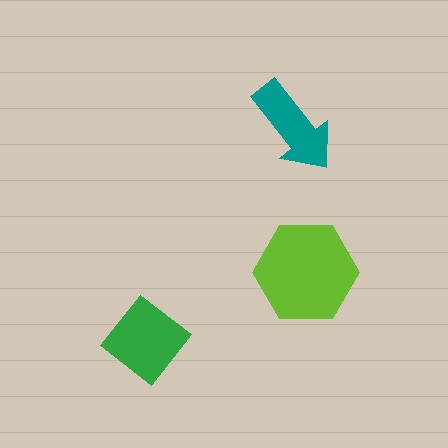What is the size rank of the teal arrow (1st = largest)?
3rd.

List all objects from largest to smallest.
The lime hexagon, the green diamond, the teal arrow.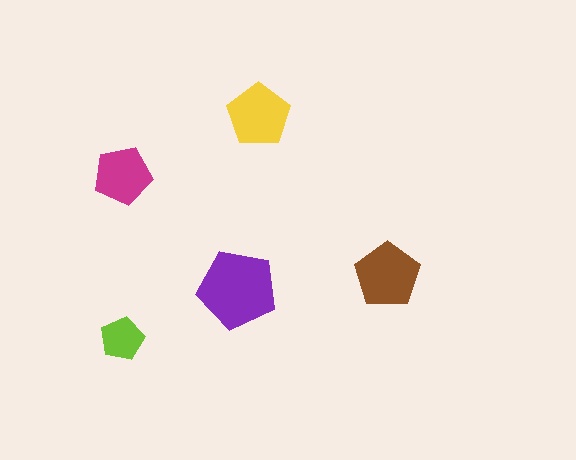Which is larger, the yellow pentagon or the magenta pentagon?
The yellow one.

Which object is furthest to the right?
The brown pentagon is rightmost.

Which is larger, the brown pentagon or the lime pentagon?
The brown one.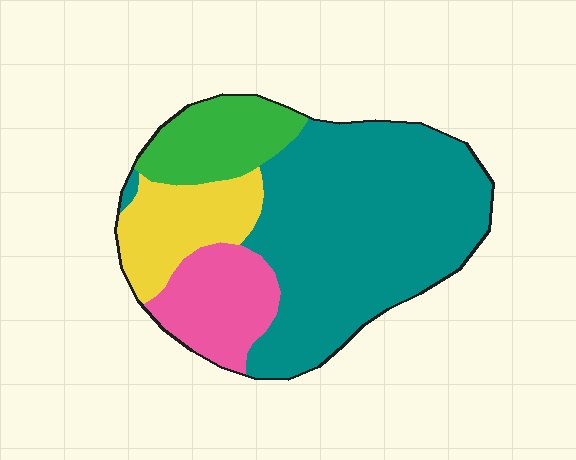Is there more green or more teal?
Teal.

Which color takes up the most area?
Teal, at roughly 55%.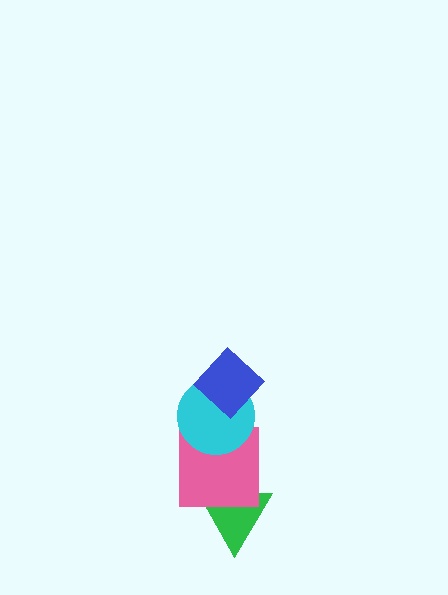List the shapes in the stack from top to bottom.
From top to bottom: the blue diamond, the cyan circle, the pink square, the green triangle.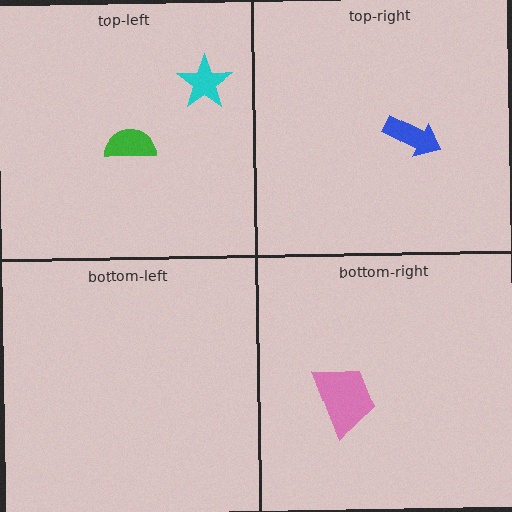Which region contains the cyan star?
The top-left region.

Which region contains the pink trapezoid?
The bottom-right region.